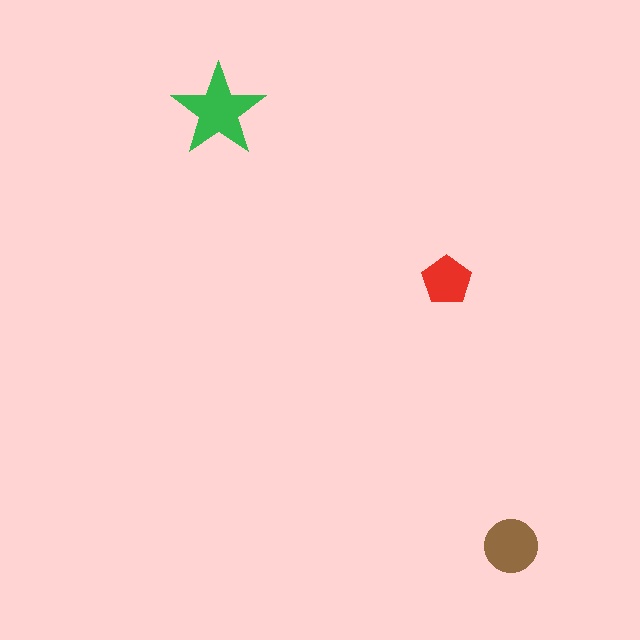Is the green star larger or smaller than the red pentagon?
Larger.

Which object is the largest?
The green star.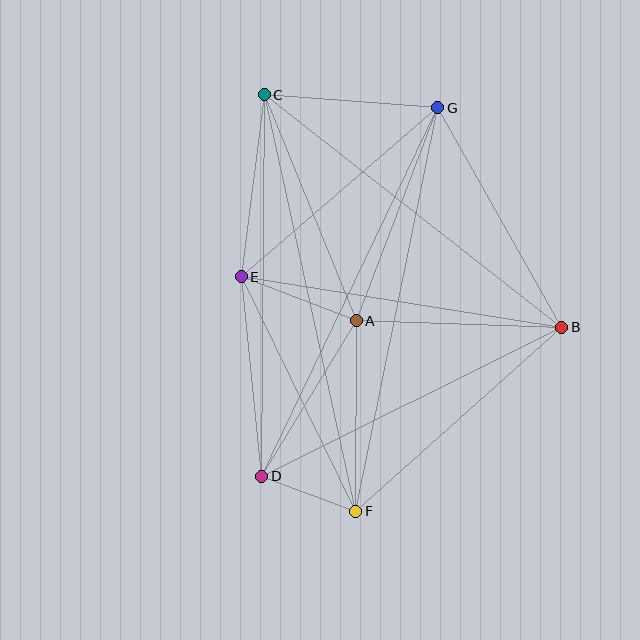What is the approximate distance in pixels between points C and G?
The distance between C and G is approximately 174 pixels.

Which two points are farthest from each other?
Points C and F are farthest from each other.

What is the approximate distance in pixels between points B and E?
The distance between B and E is approximately 324 pixels.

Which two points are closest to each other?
Points D and F are closest to each other.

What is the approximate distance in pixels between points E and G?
The distance between E and G is approximately 259 pixels.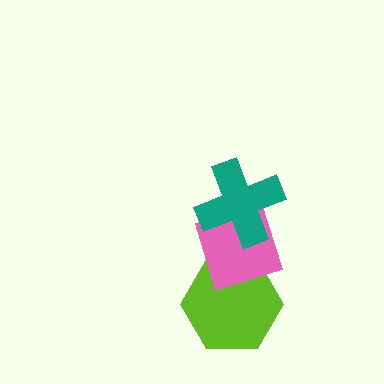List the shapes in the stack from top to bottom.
From top to bottom: the teal cross, the pink diamond, the lime hexagon.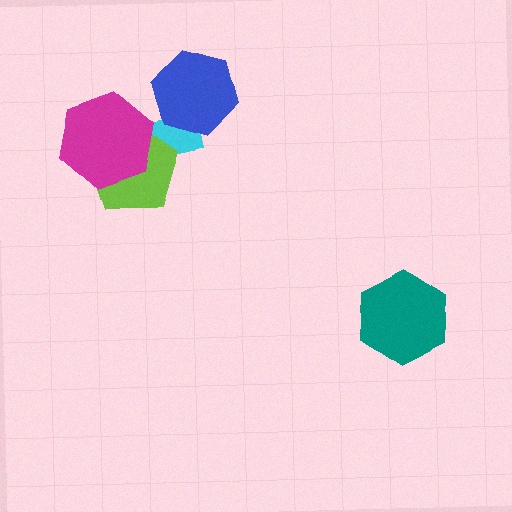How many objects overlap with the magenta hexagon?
2 objects overlap with the magenta hexagon.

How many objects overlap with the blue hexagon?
1 object overlaps with the blue hexagon.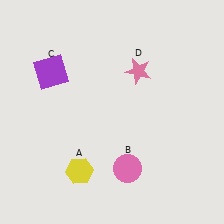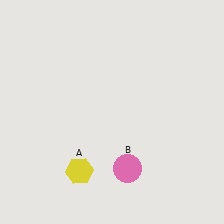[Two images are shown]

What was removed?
The pink star (D), the purple square (C) were removed in Image 2.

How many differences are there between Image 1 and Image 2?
There are 2 differences between the two images.